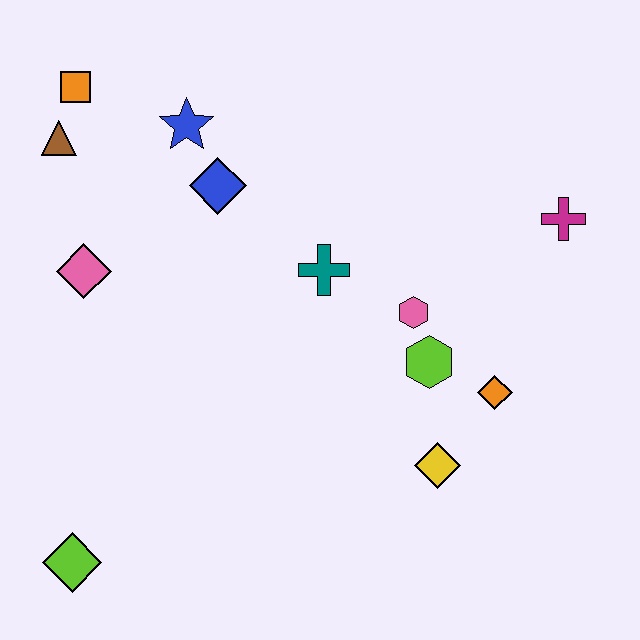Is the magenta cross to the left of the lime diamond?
No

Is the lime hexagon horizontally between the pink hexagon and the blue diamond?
No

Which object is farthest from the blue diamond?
The lime diamond is farthest from the blue diamond.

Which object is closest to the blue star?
The blue diamond is closest to the blue star.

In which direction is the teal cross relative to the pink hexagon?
The teal cross is to the left of the pink hexagon.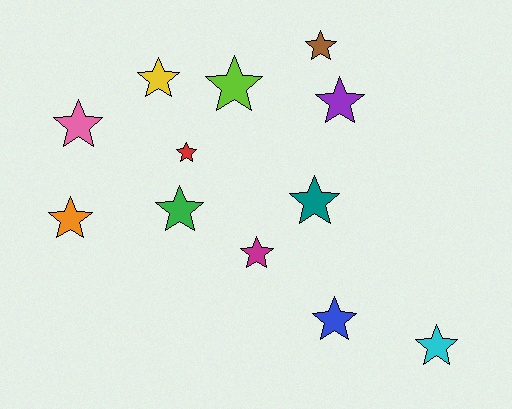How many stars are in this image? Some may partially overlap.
There are 12 stars.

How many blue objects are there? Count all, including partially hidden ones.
There is 1 blue object.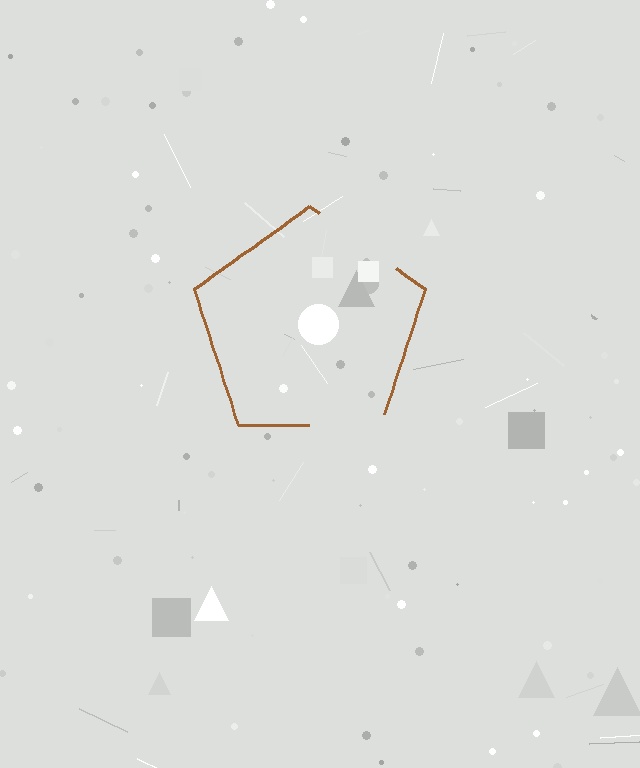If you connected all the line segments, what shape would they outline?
They would outline a pentagon.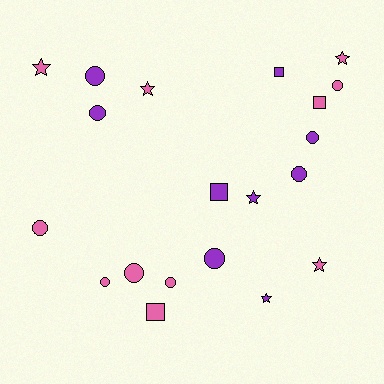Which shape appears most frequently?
Circle, with 10 objects.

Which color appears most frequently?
Pink, with 11 objects.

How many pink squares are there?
There are 2 pink squares.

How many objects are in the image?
There are 20 objects.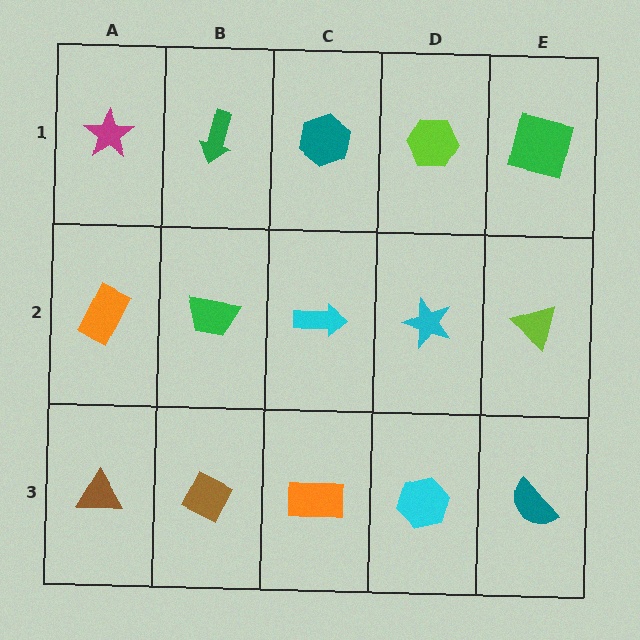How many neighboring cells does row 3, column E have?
2.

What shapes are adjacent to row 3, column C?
A cyan arrow (row 2, column C), a brown diamond (row 3, column B), a cyan hexagon (row 3, column D).